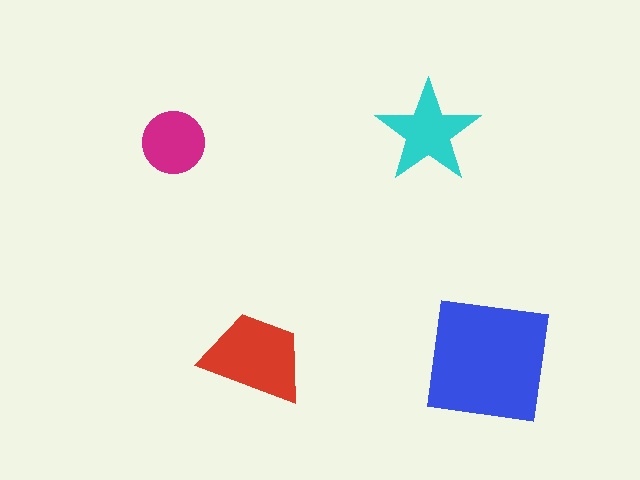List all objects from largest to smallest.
The blue square, the red trapezoid, the cyan star, the magenta circle.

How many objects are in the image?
There are 4 objects in the image.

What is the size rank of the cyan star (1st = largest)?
3rd.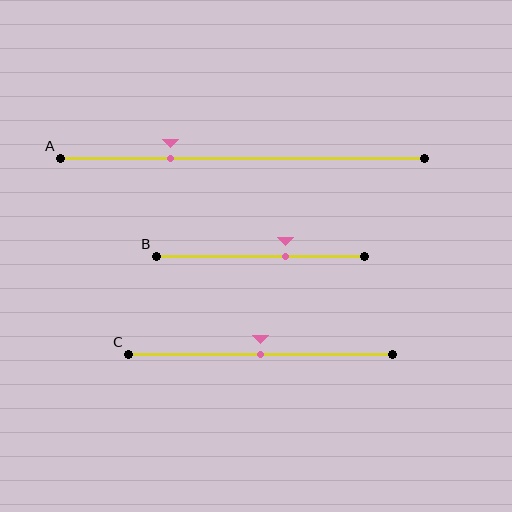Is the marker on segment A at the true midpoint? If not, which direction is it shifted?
No, the marker on segment A is shifted to the left by about 20% of the segment length.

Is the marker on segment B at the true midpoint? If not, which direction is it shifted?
No, the marker on segment B is shifted to the right by about 12% of the segment length.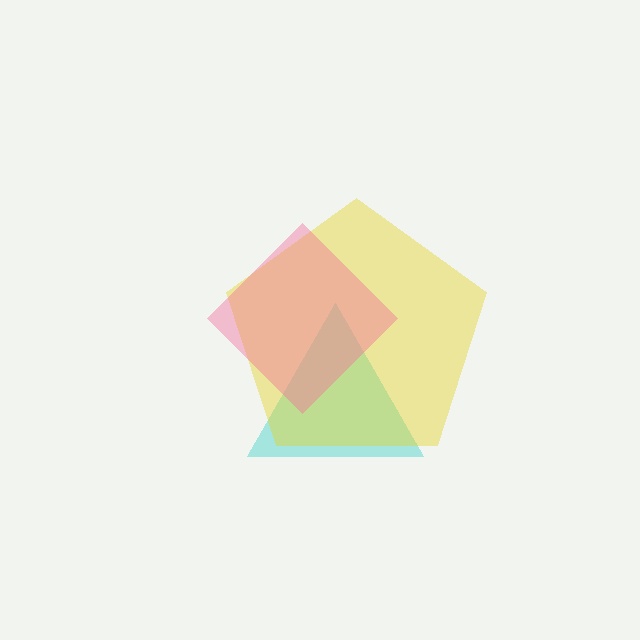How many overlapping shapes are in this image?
There are 3 overlapping shapes in the image.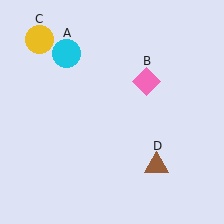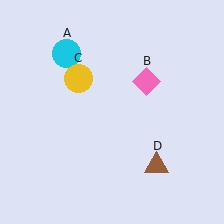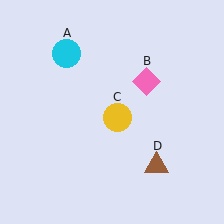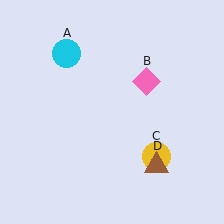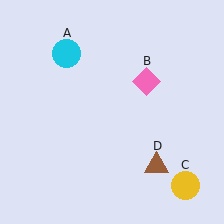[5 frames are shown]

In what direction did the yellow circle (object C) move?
The yellow circle (object C) moved down and to the right.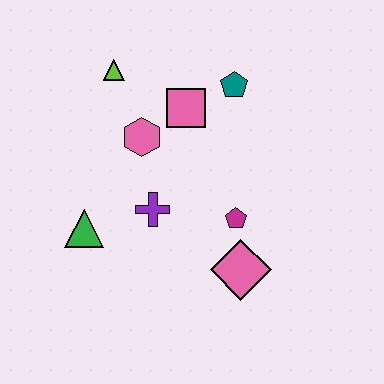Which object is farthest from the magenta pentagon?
The lime triangle is farthest from the magenta pentagon.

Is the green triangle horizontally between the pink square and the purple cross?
No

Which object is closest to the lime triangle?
The pink hexagon is closest to the lime triangle.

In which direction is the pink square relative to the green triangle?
The pink square is above the green triangle.